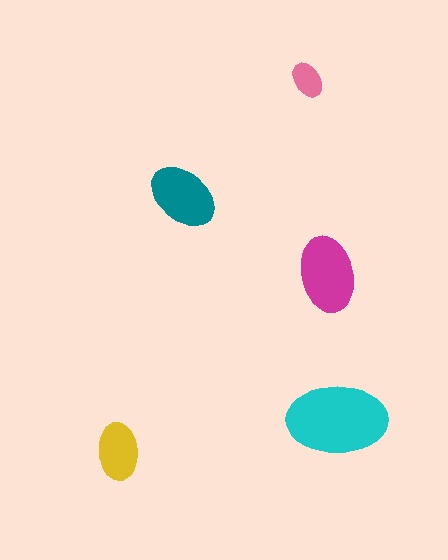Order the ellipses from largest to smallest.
the cyan one, the magenta one, the teal one, the yellow one, the pink one.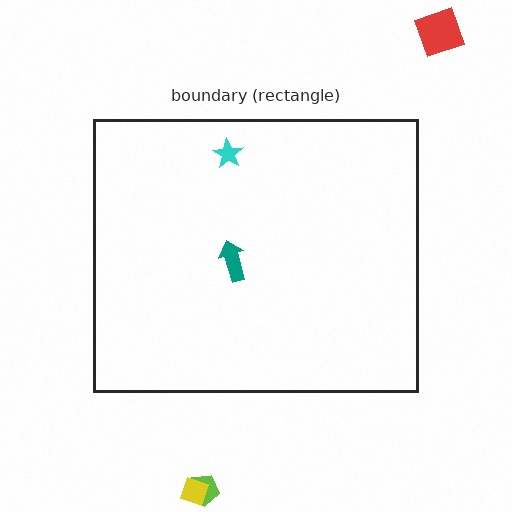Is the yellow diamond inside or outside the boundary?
Outside.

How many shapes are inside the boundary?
2 inside, 3 outside.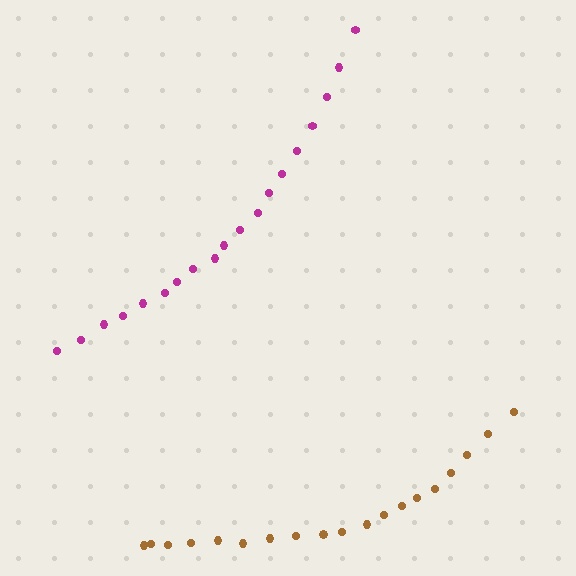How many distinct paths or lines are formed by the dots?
There are 2 distinct paths.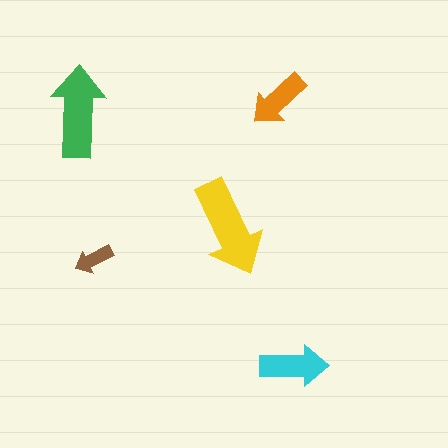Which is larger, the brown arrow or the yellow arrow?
The yellow one.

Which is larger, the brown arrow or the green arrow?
The green one.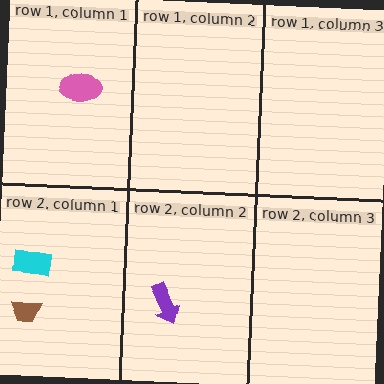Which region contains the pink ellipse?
The row 1, column 1 region.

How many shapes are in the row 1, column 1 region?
1.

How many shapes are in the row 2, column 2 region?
1.